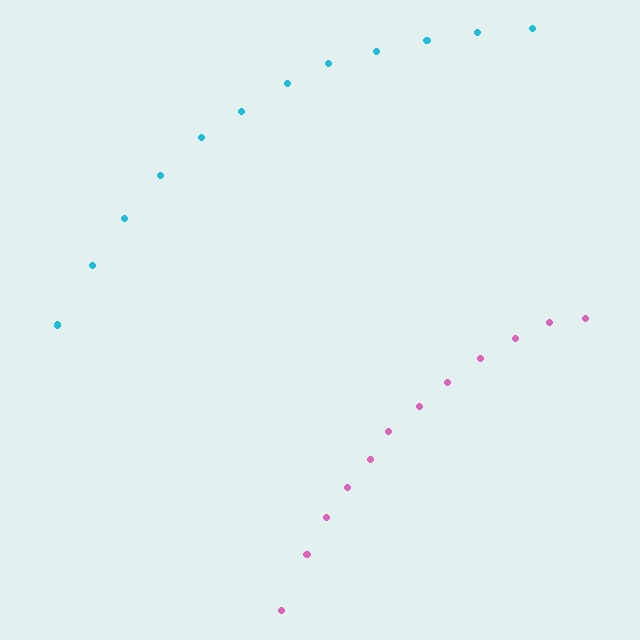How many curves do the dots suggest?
There are 2 distinct paths.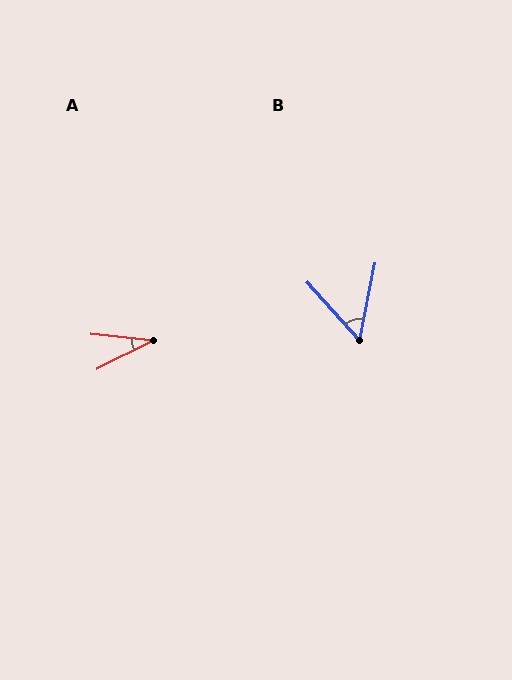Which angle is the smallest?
A, at approximately 33 degrees.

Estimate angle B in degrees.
Approximately 53 degrees.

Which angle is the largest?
B, at approximately 53 degrees.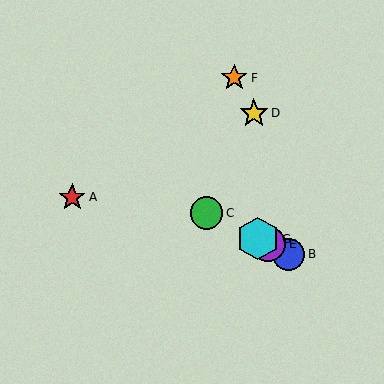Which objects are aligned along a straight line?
Objects B, C, E, G are aligned along a straight line.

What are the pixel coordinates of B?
Object B is at (289, 254).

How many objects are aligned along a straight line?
4 objects (B, C, E, G) are aligned along a straight line.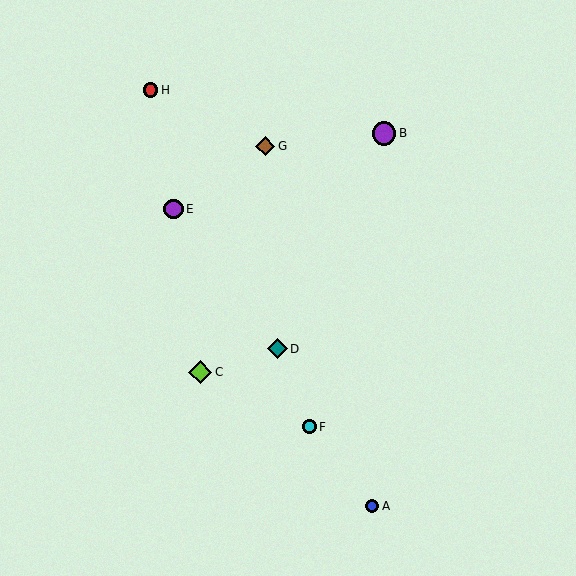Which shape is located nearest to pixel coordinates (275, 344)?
The teal diamond (labeled D) at (277, 349) is nearest to that location.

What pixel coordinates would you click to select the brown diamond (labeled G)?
Click at (265, 146) to select the brown diamond G.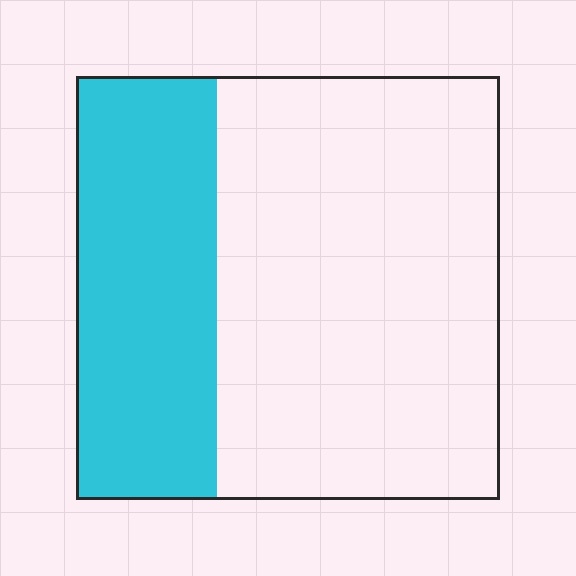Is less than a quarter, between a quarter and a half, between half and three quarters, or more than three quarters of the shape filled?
Between a quarter and a half.